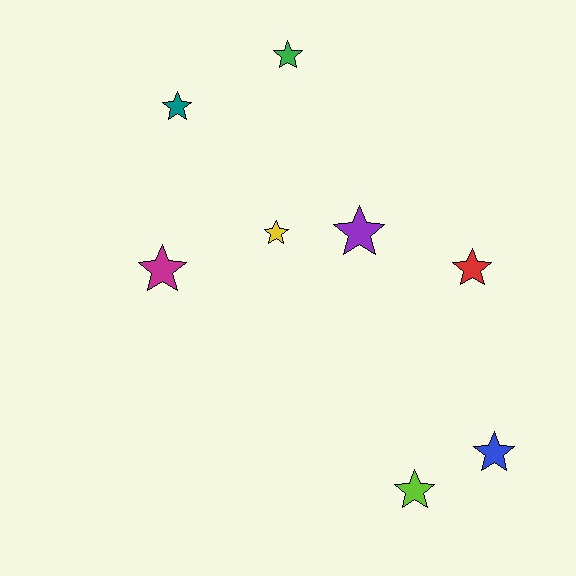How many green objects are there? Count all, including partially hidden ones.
There is 1 green object.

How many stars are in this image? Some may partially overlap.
There are 8 stars.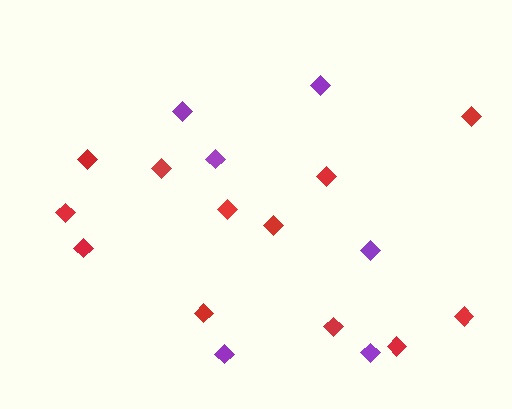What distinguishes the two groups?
There are 2 groups: one group of red diamonds (12) and one group of purple diamonds (6).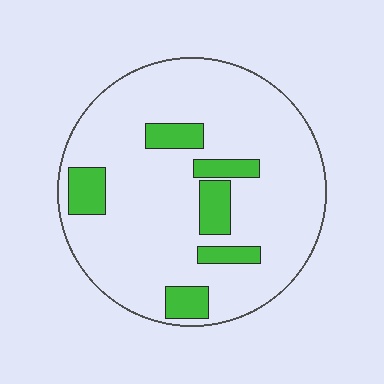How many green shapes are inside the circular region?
6.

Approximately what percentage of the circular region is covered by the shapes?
Approximately 15%.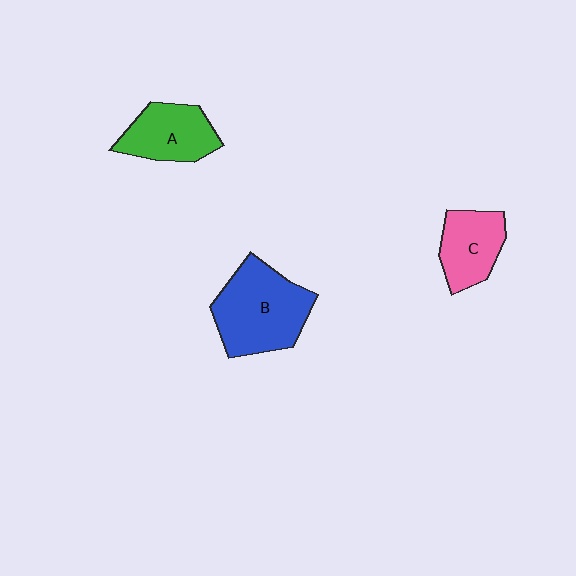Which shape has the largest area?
Shape B (blue).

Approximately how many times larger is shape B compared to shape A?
Approximately 1.5 times.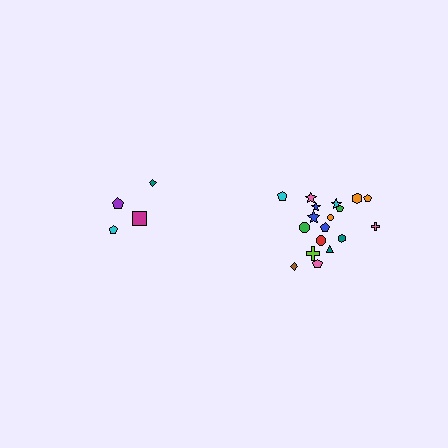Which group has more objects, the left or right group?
The right group.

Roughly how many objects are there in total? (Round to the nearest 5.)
Roughly 20 objects in total.